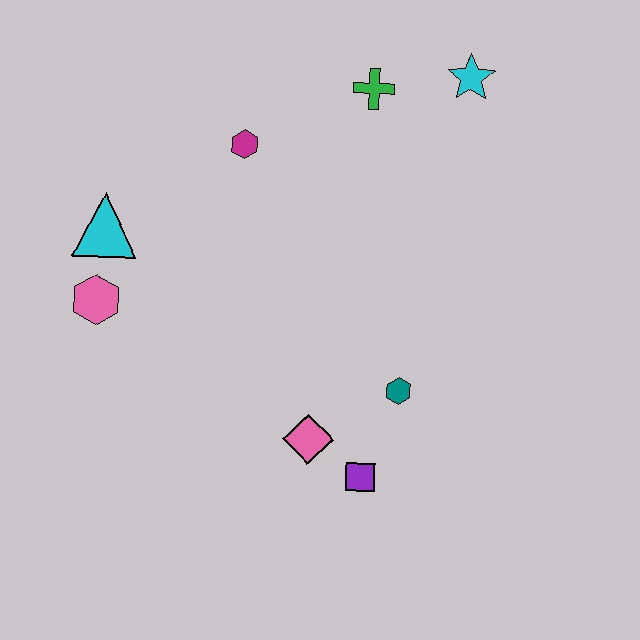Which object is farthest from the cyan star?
The pink hexagon is farthest from the cyan star.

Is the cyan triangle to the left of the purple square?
Yes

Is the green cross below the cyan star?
Yes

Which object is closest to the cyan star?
The green cross is closest to the cyan star.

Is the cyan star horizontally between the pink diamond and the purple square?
No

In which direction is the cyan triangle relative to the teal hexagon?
The cyan triangle is to the left of the teal hexagon.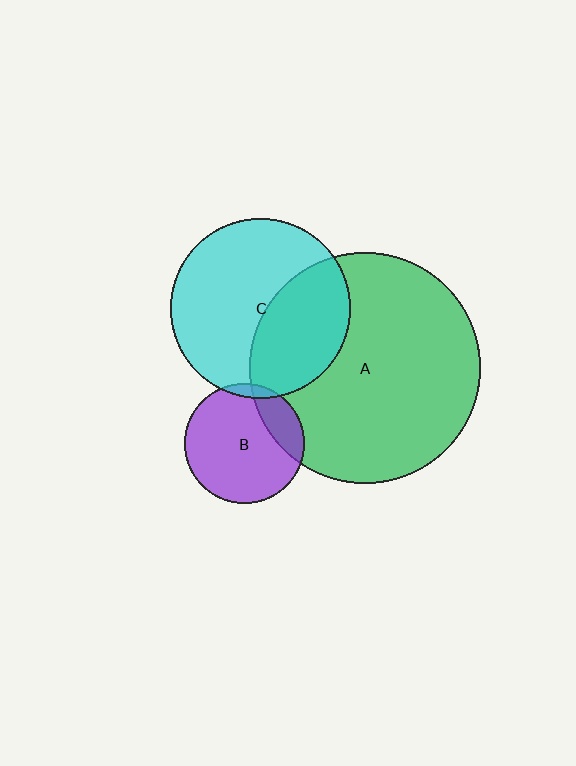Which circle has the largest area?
Circle A (green).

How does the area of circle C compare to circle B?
Approximately 2.3 times.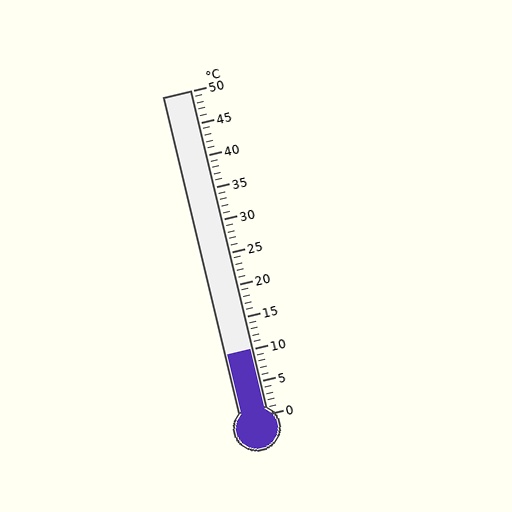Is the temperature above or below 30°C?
The temperature is below 30°C.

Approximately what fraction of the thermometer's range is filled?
The thermometer is filled to approximately 20% of its range.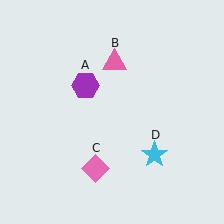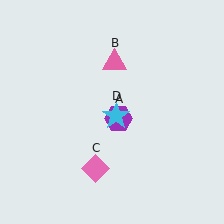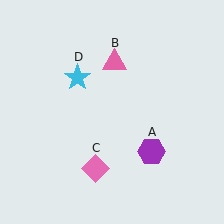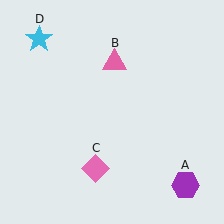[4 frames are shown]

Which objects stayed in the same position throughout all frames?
Pink triangle (object B) and pink diamond (object C) remained stationary.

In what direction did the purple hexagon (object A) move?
The purple hexagon (object A) moved down and to the right.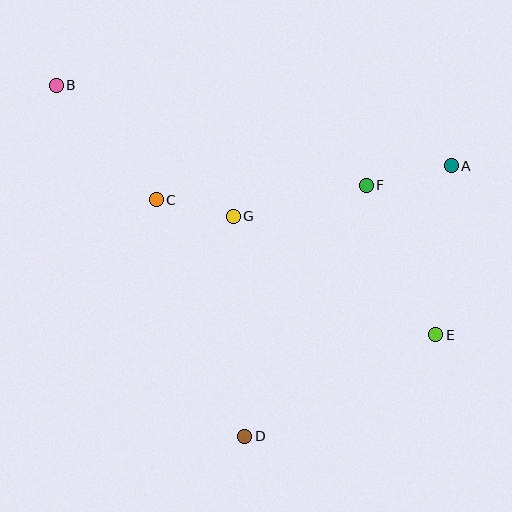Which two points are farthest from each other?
Points B and E are farthest from each other.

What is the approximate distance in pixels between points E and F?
The distance between E and F is approximately 164 pixels.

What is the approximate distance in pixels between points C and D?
The distance between C and D is approximately 253 pixels.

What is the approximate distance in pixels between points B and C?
The distance between B and C is approximately 152 pixels.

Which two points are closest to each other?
Points C and G are closest to each other.